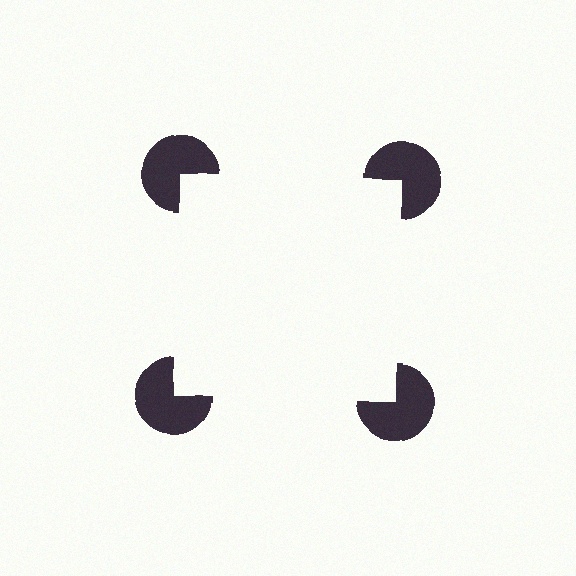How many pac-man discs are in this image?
There are 4 — one at each vertex of the illusory square.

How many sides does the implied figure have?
4 sides.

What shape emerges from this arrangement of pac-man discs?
An illusory square — its edges are inferred from the aligned wedge cuts in the pac-man discs, not physically drawn.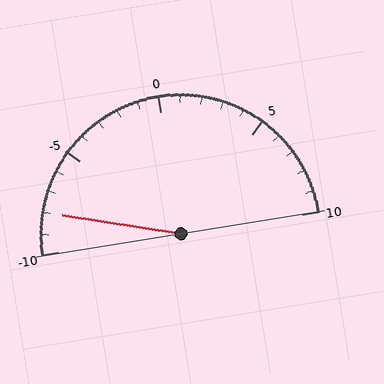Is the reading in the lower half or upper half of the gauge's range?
The reading is in the lower half of the range (-10 to 10).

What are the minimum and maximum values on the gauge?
The gauge ranges from -10 to 10.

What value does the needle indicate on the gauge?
The needle indicates approximately -8.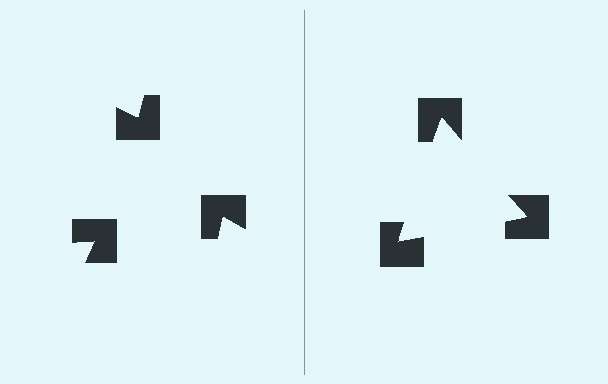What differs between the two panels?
The notched squares are positioned identically on both sides; only the wedge orientations differ. On the right they align to a triangle; on the left they are misaligned.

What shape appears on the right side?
An illusory triangle.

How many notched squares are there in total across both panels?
6 — 3 on each side.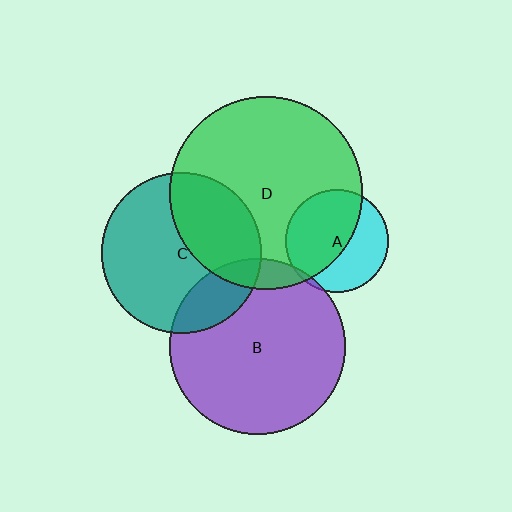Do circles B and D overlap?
Yes.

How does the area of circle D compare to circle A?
Approximately 3.5 times.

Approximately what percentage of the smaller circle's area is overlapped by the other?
Approximately 10%.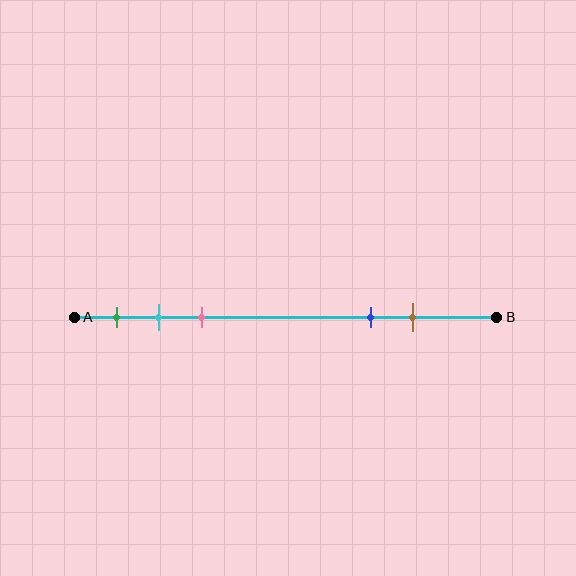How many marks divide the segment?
There are 5 marks dividing the segment.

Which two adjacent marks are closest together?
The cyan and pink marks are the closest adjacent pair.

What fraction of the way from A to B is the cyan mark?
The cyan mark is approximately 20% (0.2) of the way from A to B.